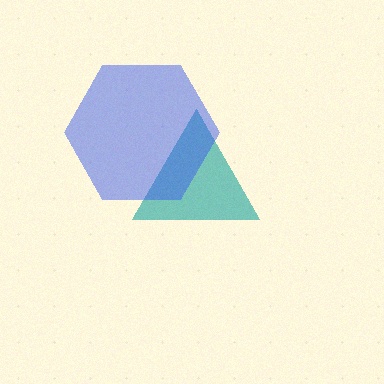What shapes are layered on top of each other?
The layered shapes are: a teal triangle, a blue hexagon.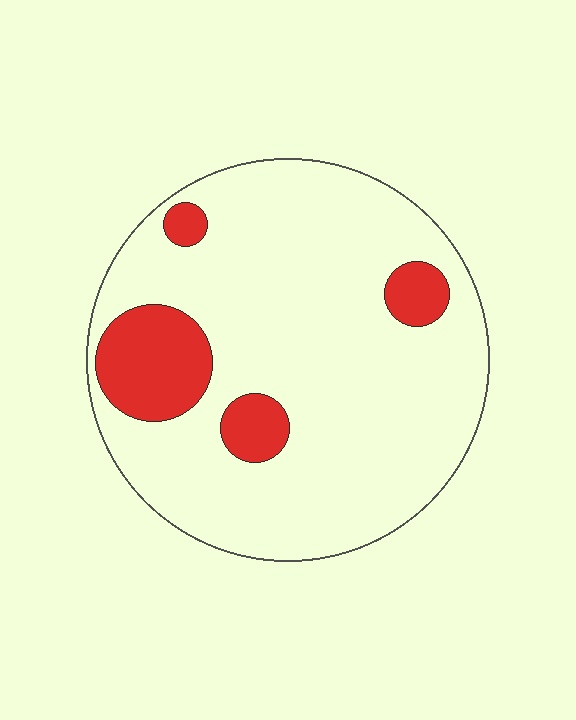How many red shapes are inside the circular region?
4.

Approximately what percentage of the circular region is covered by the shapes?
Approximately 15%.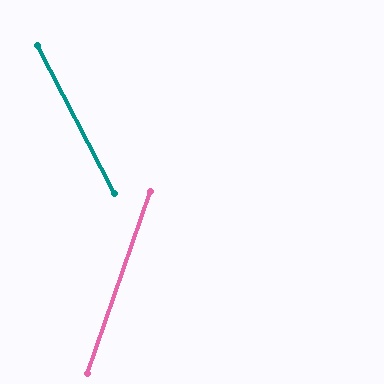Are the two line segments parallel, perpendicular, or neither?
Neither parallel nor perpendicular — they differ by about 47°.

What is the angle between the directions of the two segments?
Approximately 47 degrees.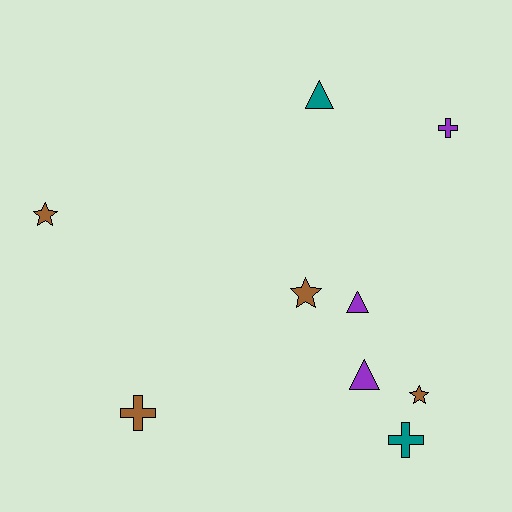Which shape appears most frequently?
Triangle, with 3 objects.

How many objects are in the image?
There are 9 objects.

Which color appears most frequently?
Brown, with 4 objects.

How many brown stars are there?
There are 3 brown stars.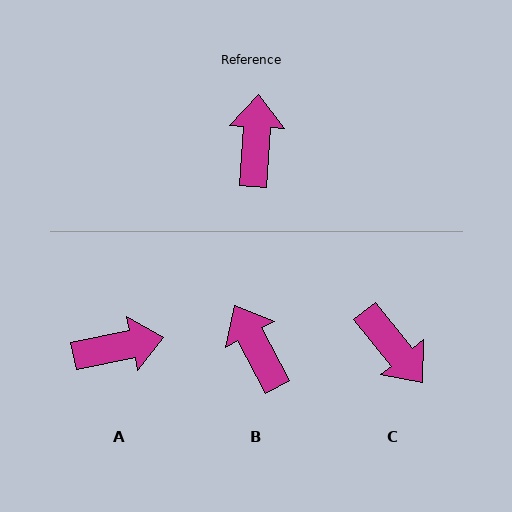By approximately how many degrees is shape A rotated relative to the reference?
Approximately 75 degrees clockwise.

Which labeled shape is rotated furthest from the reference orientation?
C, about 138 degrees away.